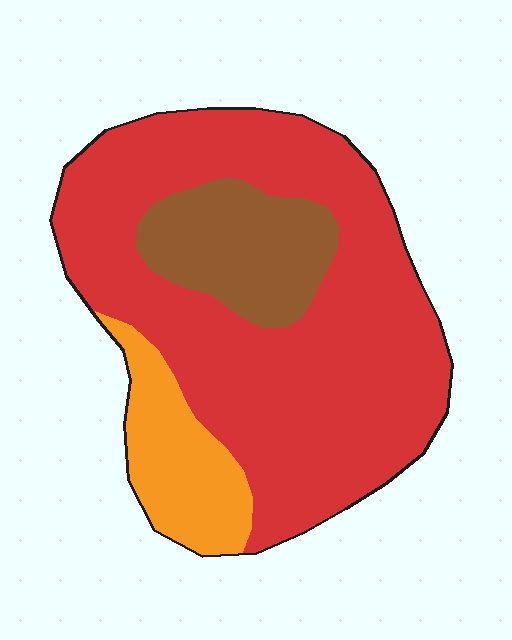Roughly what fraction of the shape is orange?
Orange covers roughly 15% of the shape.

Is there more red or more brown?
Red.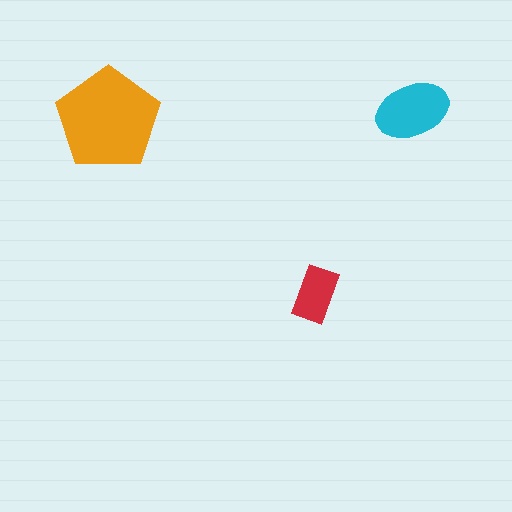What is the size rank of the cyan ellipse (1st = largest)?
2nd.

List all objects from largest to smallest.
The orange pentagon, the cyan ellipse, the red rectangle.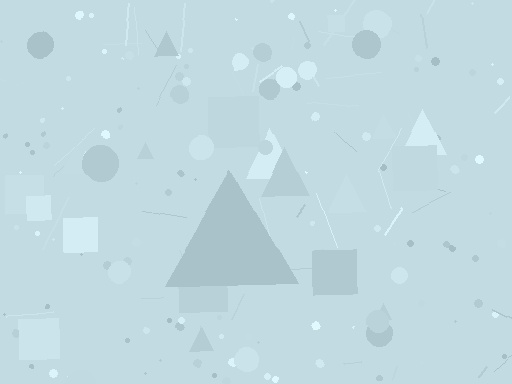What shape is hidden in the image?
A triangle is hidden in the image.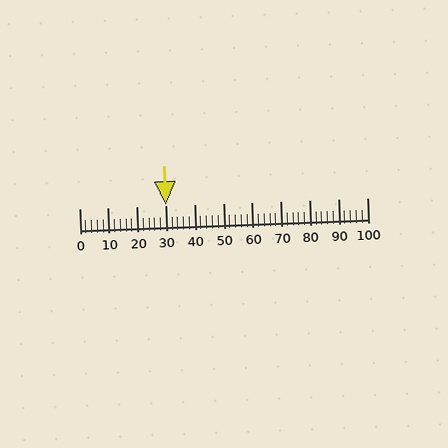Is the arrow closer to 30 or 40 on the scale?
The arrow is closer to 30.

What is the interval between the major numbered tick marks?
The major tick marks are spaced 10 units apart.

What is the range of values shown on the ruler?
The ruler shows values from 0 to 100.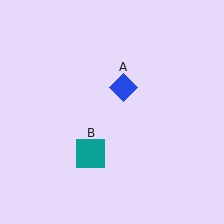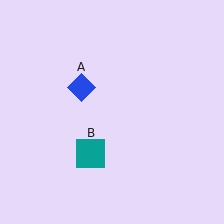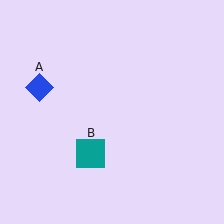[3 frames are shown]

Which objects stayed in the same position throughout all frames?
Teal square (object B) remained stationary.